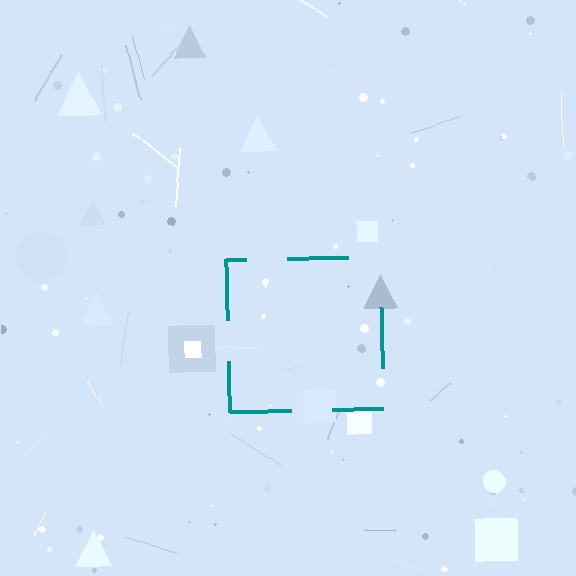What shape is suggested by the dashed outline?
The dashed outline suggests a square.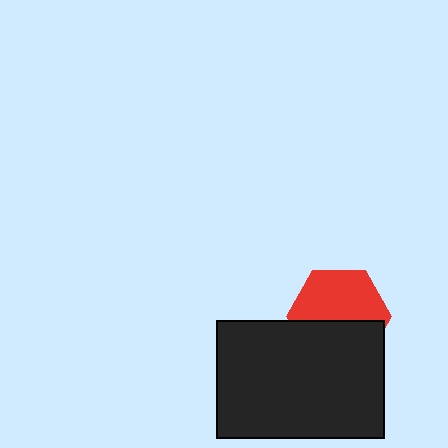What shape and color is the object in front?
The object in front is a black rectangle.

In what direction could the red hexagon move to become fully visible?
The red hexagon could move up. That would shift it out from behind the black rectangle entirely.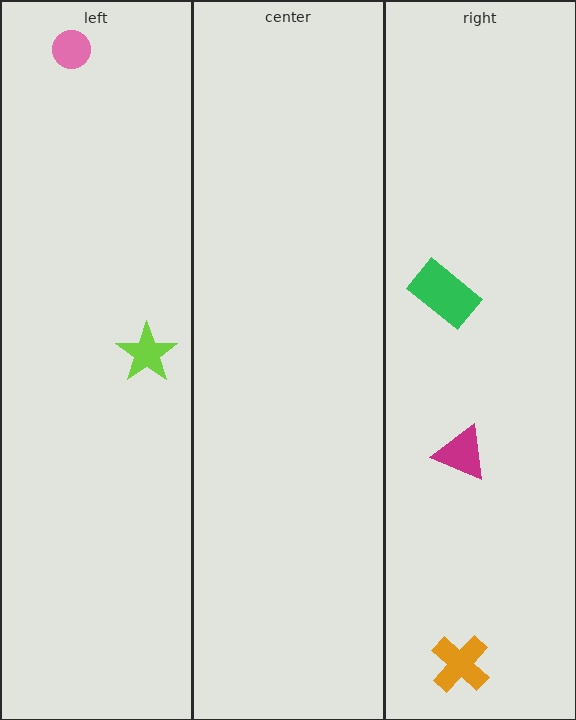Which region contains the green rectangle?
The right region.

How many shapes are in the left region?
2.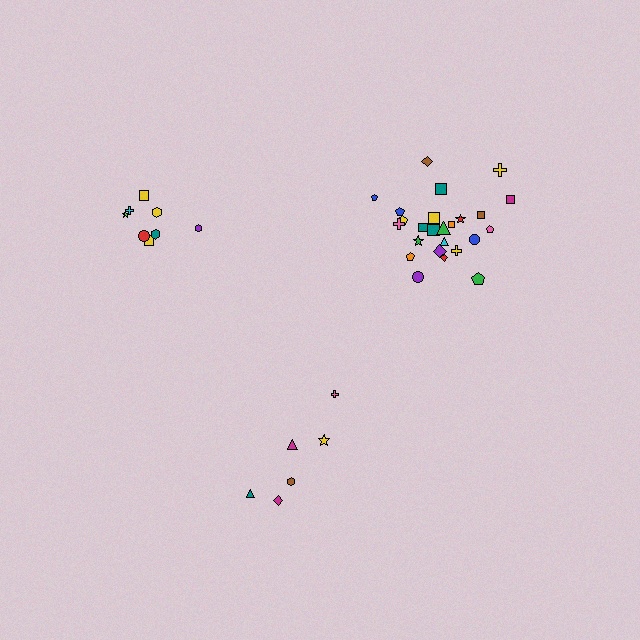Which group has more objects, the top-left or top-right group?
The top-right group.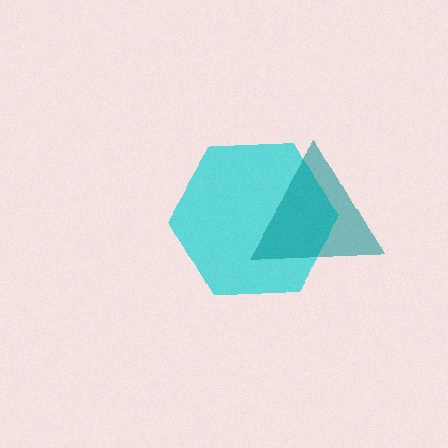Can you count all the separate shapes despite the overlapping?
Yes, there are 2 separate shapes.